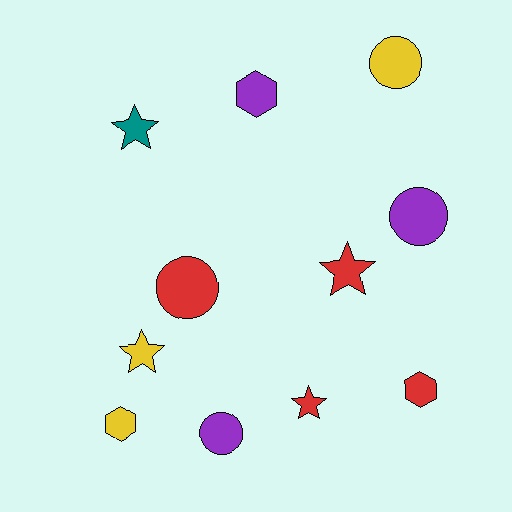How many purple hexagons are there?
There is 1 purple hexagon.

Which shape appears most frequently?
Circle, with 4 objects.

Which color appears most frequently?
Red, with 4 objects.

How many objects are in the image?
There are 11 objects.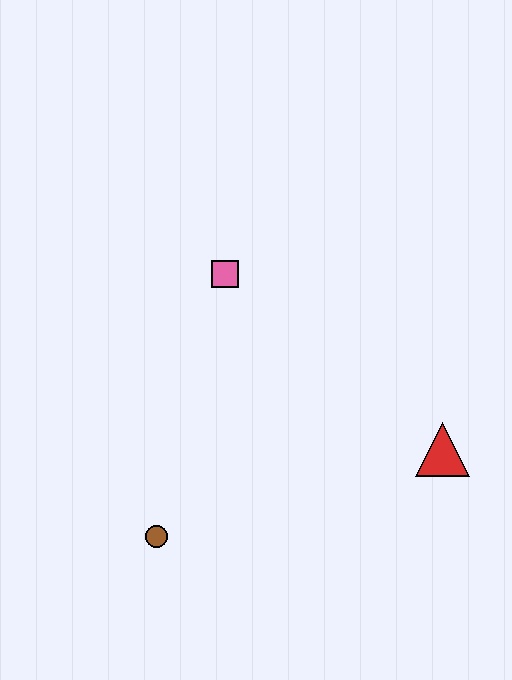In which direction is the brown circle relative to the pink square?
The brown circle is below the pink square.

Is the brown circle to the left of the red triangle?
Yes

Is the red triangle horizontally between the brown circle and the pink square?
No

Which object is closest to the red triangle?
The pink square is closest to the red triangle.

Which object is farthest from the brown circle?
The red triangle is farthest from the brown circle.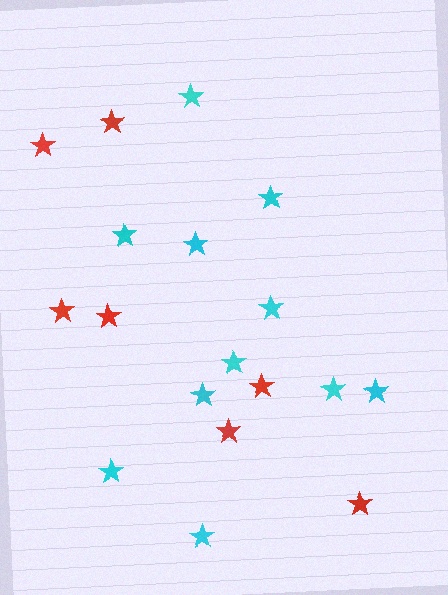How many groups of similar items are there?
There are 2 groups: one group of red stars (7) and one group of cyan stars (11).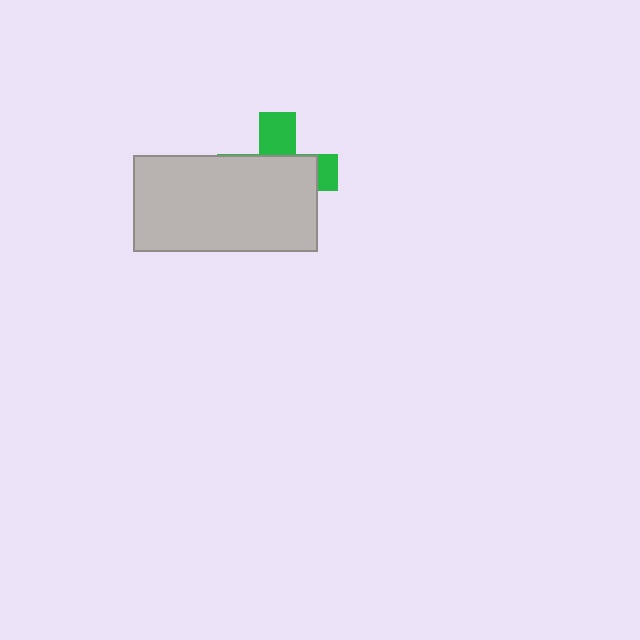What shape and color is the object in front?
The object in front is a light gray rectangle.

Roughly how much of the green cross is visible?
A small part of it is visible (roughly 33%).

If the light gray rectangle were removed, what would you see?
You would see the complete green cross.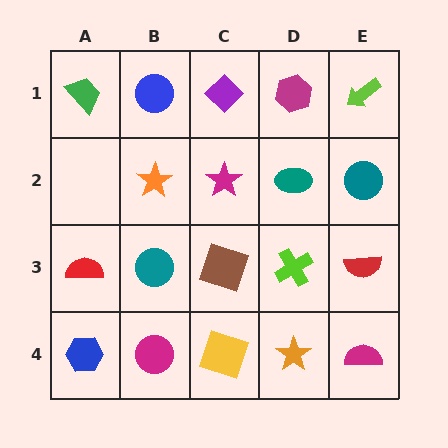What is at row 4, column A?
A blue hexagon.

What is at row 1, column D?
A magenta hexagon.